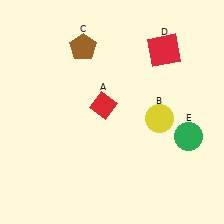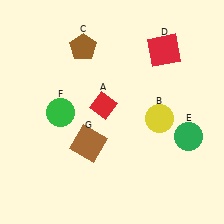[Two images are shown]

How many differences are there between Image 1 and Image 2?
There are 2 differences between the two images.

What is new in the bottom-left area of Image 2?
A green circle (F) was added in the bottom-left area of Image 2.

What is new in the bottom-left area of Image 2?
A brown square (G) was added in the bottom-left area of Image 2.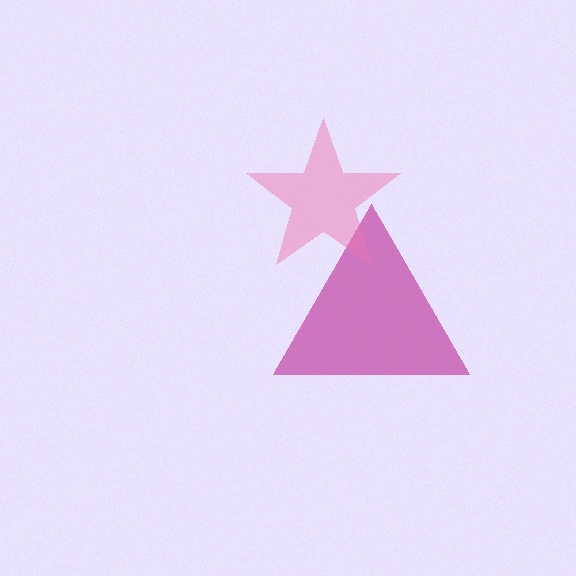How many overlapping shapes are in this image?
There are 2 overlapping shapes in the image.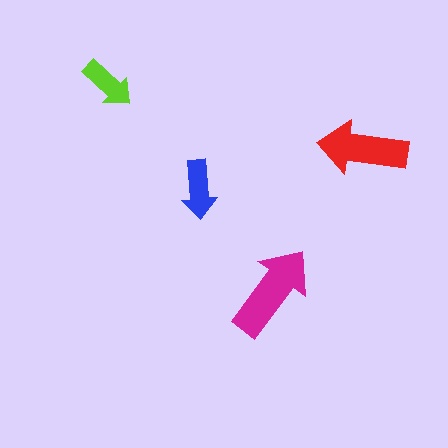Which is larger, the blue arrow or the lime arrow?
The blue one.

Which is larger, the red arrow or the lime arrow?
The red one.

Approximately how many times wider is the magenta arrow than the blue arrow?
About 1.5 times wider.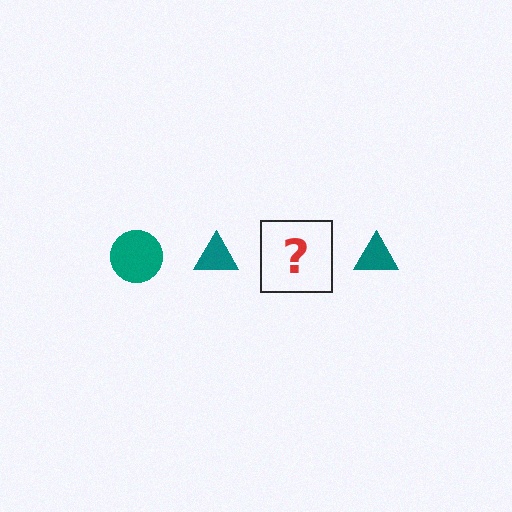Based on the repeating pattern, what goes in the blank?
The blank should be a teal circle.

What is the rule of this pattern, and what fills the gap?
The rule is that the pattern cycles through circle, triangle shapes in teal. The gap should be filled with a teal circle.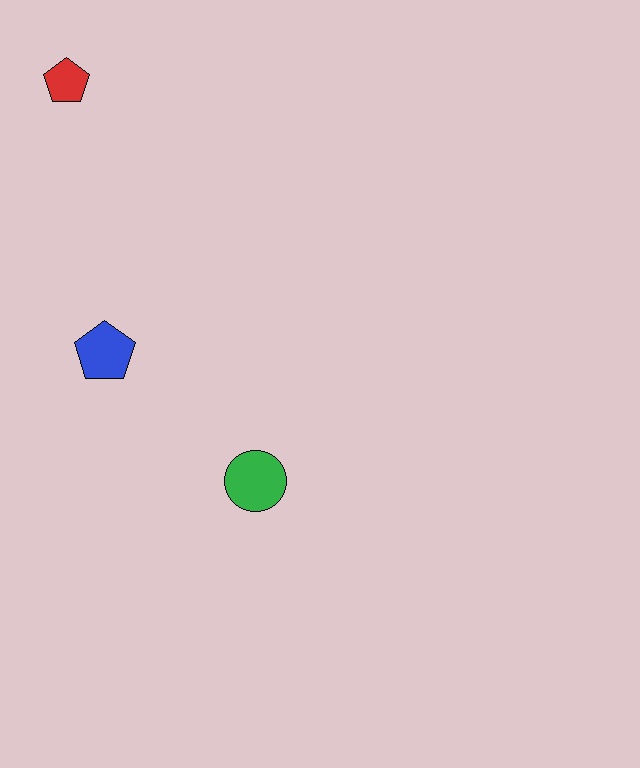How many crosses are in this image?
There are no crosses.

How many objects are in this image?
There are 3 objects.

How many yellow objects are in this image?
There are no yellow objects.